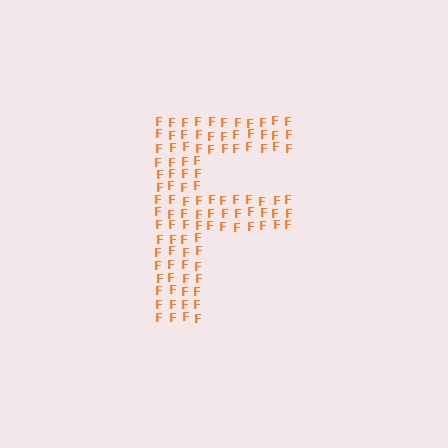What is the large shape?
The large shape is the letter F.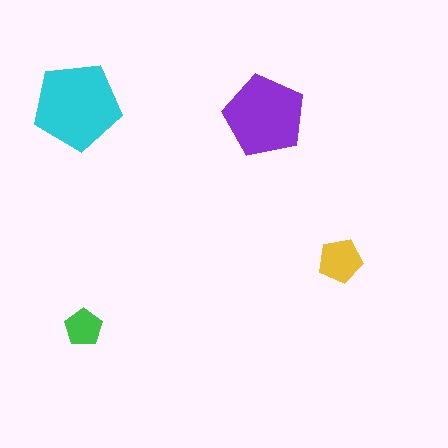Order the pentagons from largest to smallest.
the cyan one, the purple one, the yellow one, the green one.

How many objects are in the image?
There are 4 objects in the image.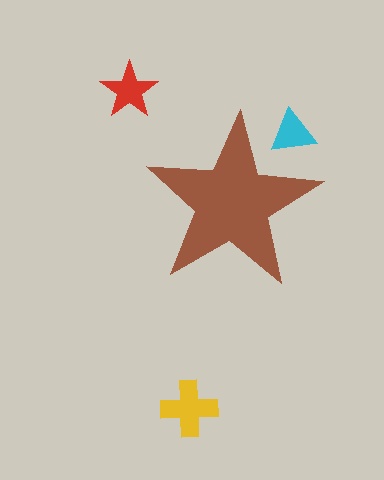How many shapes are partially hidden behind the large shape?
1 shape is partially hidden.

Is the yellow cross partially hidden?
No, the yellow cross is fully visible.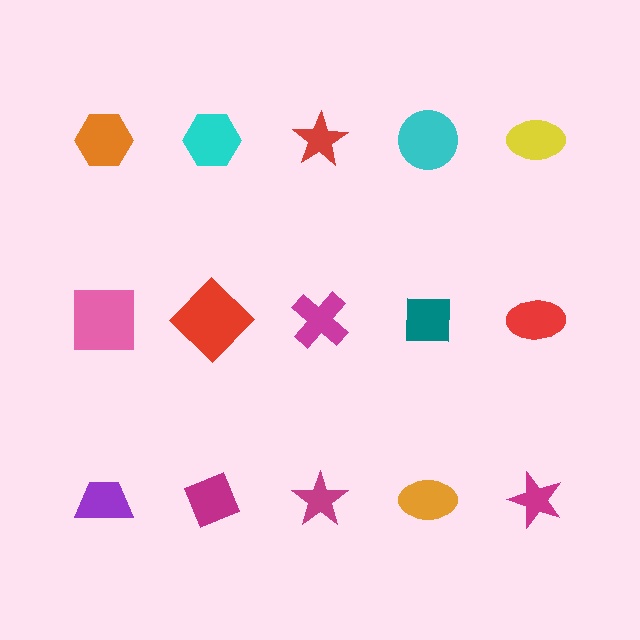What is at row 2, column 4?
A teal square.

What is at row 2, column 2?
A red diamond.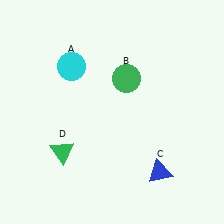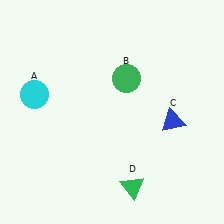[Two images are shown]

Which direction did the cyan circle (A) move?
The cyan circle (A) moved left.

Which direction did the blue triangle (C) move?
The blue triangle (C) moved up.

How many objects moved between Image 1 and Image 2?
3 objects moved between the two images.